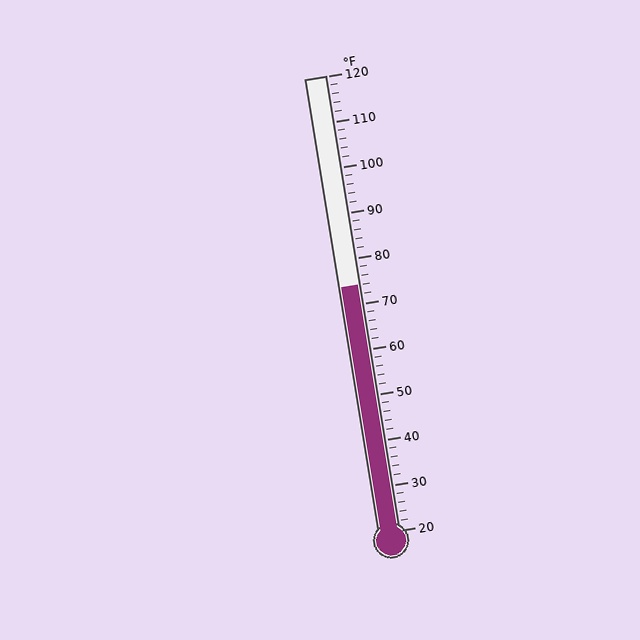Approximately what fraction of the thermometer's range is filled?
The thermometer is filled to approximately 55% of its range.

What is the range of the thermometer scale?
The thermometer scale ranges from 20°F to 120°F.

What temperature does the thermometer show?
The thermometer shows approximately 74°F.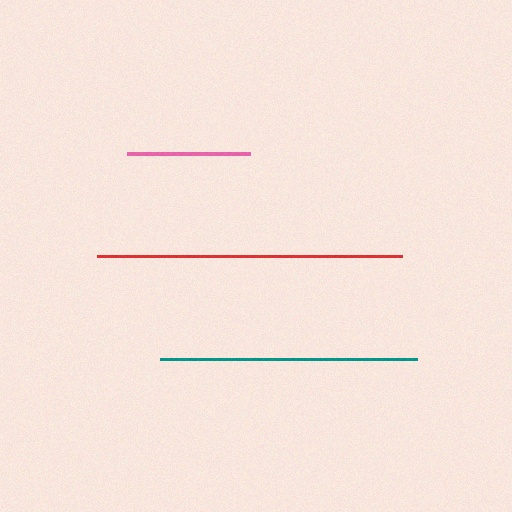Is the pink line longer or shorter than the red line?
The red line is longer than the pink line.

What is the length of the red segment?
The red segment is approximately 305 pixels long.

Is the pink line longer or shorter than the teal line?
The teal line is longer than the pink line.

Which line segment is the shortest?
The pink line is the shortest at approximately 123 pixels.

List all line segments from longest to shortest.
From longest to shortest: red, teal, pink.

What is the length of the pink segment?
The pink segment is approximately 123 pixels long.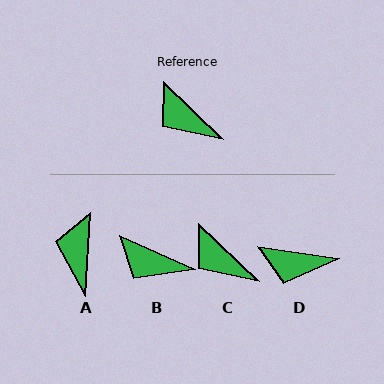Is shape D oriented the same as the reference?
No, it is off by about 36 degrees.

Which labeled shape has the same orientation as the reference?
C.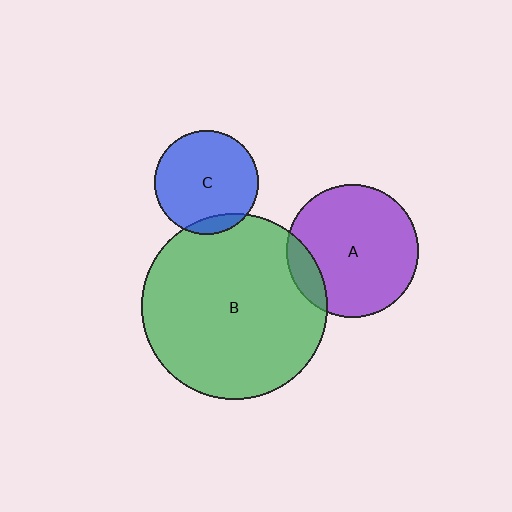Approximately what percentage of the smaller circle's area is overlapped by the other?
Approximately 10%.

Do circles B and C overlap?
Yes.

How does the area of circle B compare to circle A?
Approximately 2.0 times.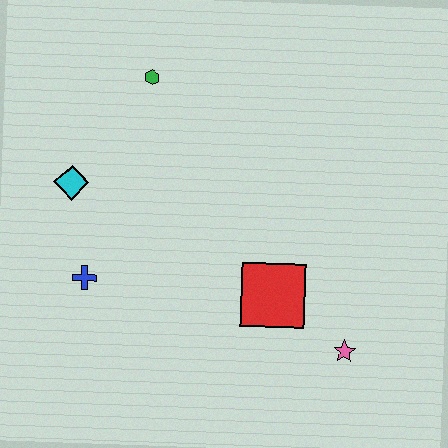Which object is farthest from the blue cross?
The pink star is farthest from the blue cross.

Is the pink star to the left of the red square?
No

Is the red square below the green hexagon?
Yes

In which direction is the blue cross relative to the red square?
The blue cross is to the left of the red square.